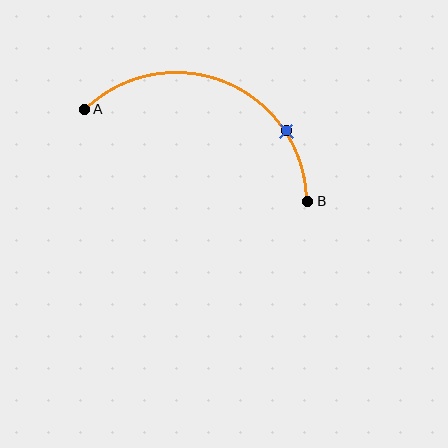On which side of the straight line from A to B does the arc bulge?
The arc bulges above the straight line connecting A and B.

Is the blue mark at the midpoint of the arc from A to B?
No. The blue mark lies on the arc but is closer to endpoint B. The arc midpoint would be at the point on the curve equidistant along the arc from both A and B.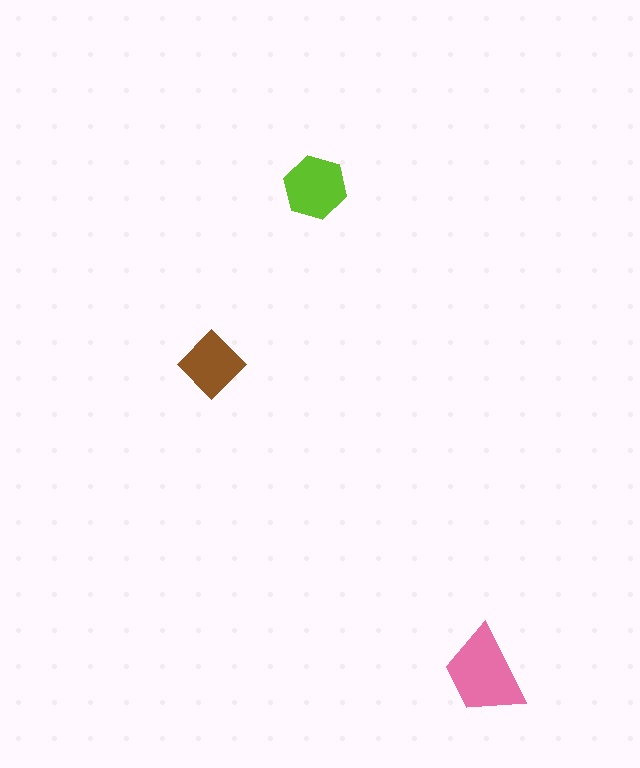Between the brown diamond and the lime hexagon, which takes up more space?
The lime hexagon.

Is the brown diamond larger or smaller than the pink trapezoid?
Smaller.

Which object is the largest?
The pink trapezoid.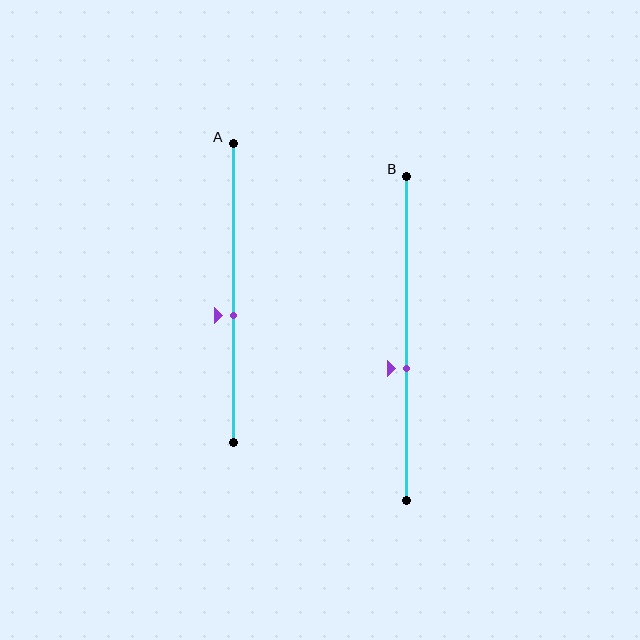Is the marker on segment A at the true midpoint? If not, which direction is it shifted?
No, the marker on segment A is shifted downward by about 7% of the segment length.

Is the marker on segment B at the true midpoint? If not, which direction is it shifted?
No, the marker on segment B is shifted downward by about 9% of the segment length.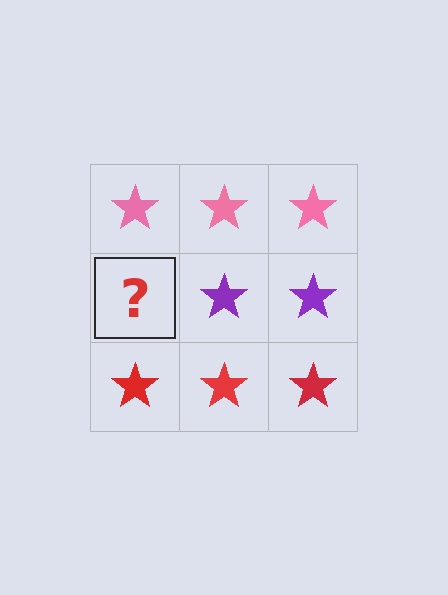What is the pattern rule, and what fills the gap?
The rule is that each row has a consistent color. The gap should be filled with a purple star.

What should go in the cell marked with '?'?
The missing cell should contain a purple star.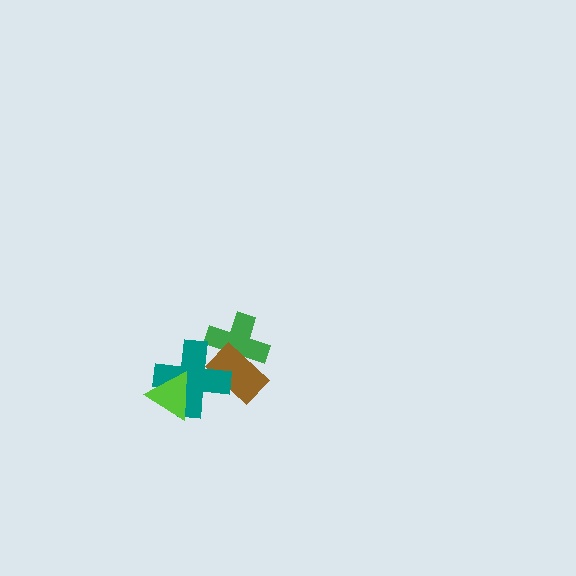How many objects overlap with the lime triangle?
1 object overlaps with the lime triangle.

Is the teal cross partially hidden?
Yes, it is partially covered by another shape.